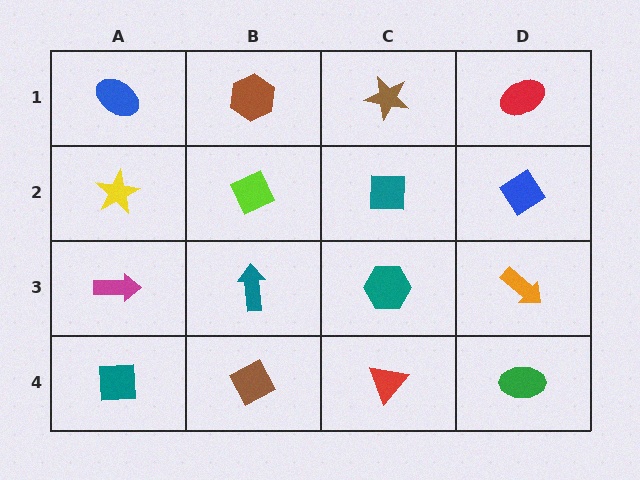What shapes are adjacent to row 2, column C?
A brown star (row 1, column C), a teal hexagon (row 3, column C), a lime diamond (row 2, column B), a blue diamond (row 2, column D).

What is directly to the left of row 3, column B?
A magenta arrow.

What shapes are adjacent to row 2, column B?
A brown hexagon (row 1, column B), a teal arrow (row 3, column B), a yellow star (row 2, column A), a teal square (row 2, column C).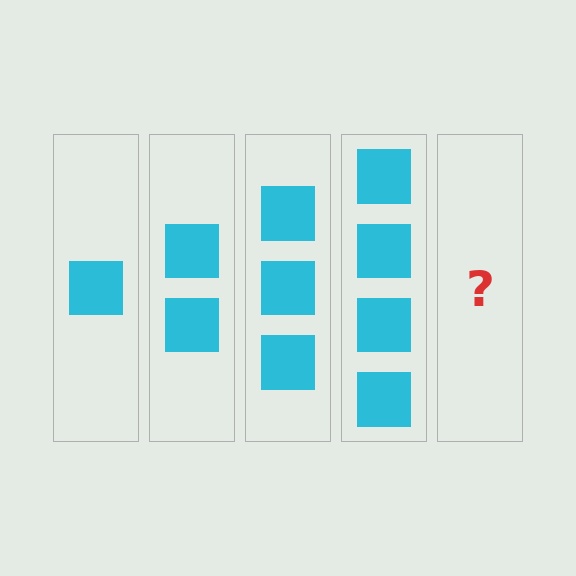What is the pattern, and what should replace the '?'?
The pattern is that each step adds one more square. The '?' should be 5 squares.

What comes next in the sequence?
The next element should be 5 squares.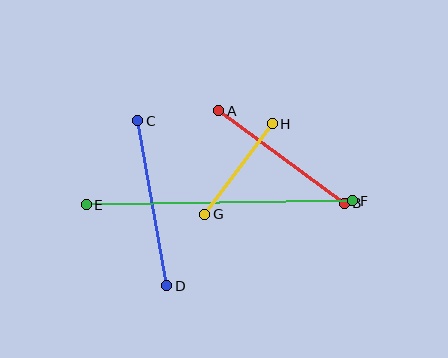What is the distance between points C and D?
The distance is approximately 168 pixels.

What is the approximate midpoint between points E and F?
The midpoint is at approximately (219, 203) pixels.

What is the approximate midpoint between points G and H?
The midpoint is at approximately (238, 169) pixels.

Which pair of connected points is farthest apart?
Points E and F are farthest apart.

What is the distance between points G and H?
The distance is approximately 113 pixels.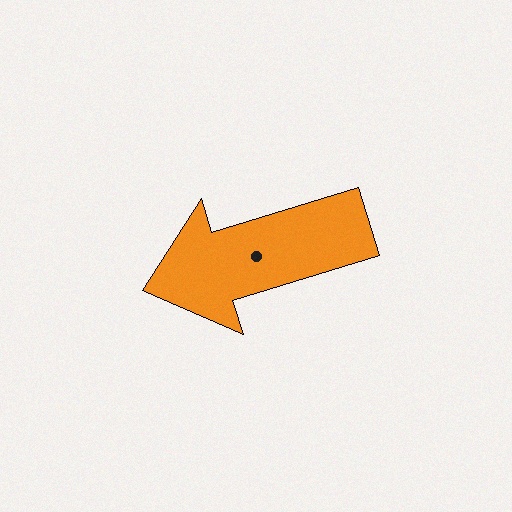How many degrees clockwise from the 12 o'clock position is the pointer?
Approximately 253 degrees.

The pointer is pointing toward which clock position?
Roughly 8 o'clock.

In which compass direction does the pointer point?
West.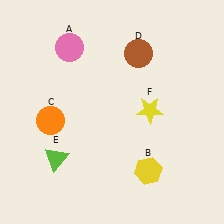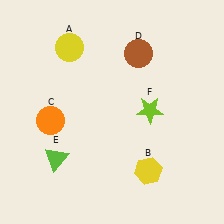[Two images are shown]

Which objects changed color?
A changed from pink to yellow. F changed from yellow to lime.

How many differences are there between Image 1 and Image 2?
There are 2 differences between the two images.